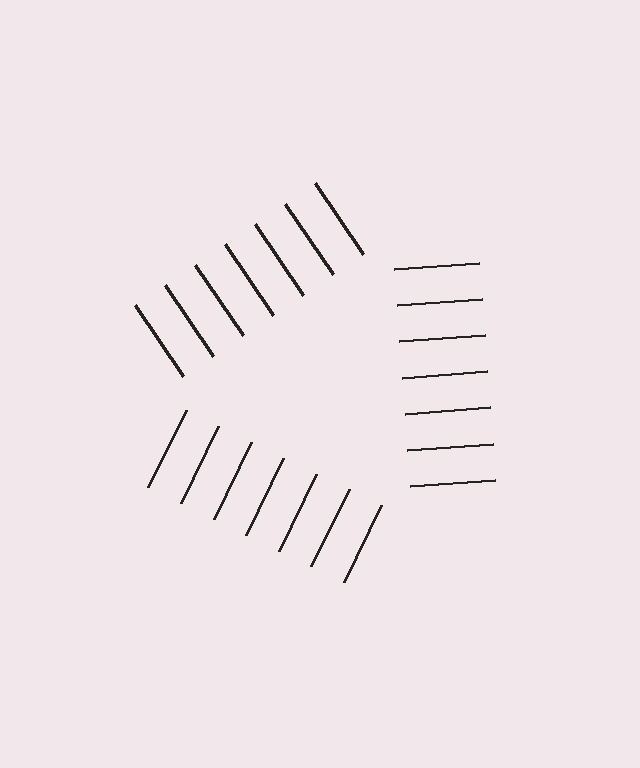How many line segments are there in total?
21 — 7 along each of the 3 edges.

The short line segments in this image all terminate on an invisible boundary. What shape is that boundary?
An illusory triangle — the line segments terminate on its edges but no continuous stroke is drawn.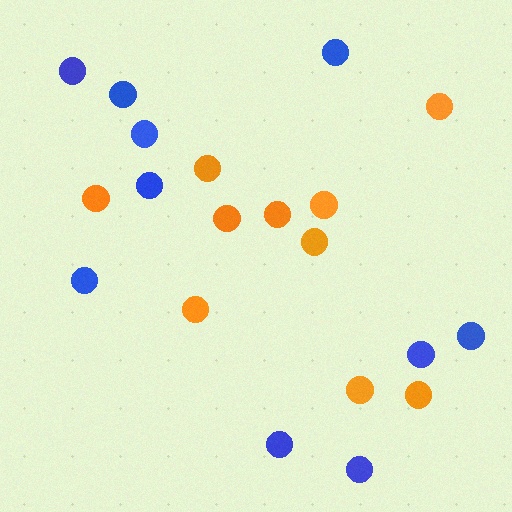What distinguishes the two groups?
There are 2 groups: one group of orange circles (10) and one group of blue circles (10).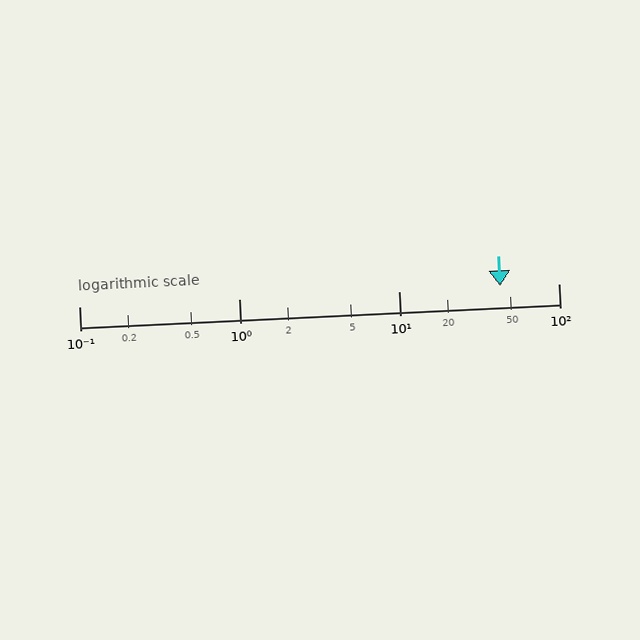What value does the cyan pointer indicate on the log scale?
The pointer indicates approximately 43.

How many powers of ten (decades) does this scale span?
The scale spans 3 decades, from 0.1 to 100.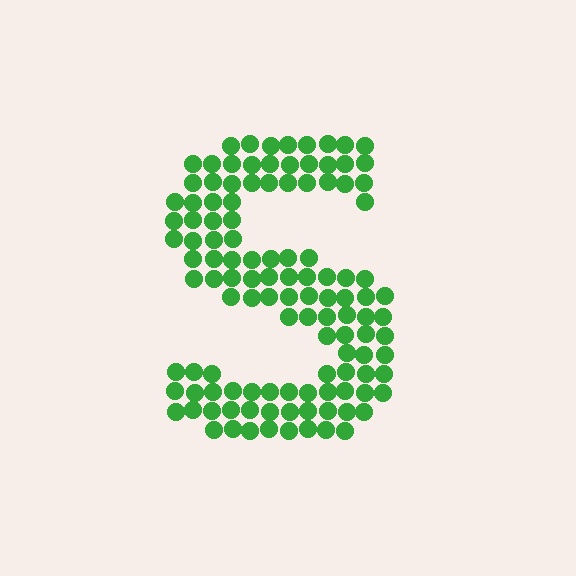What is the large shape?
The large shape is the letter S.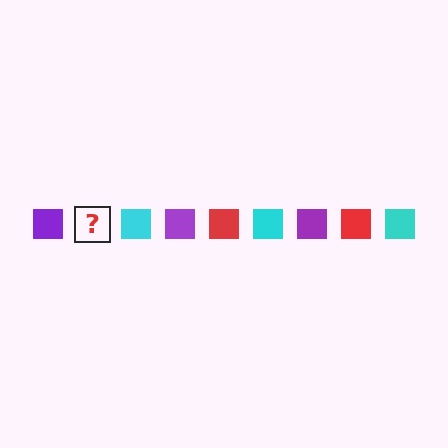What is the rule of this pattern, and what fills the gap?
The rule is that the pattern cycles through purple, red, cyan squares. The gap should be filled with a red square.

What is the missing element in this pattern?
The missing element is a red square.